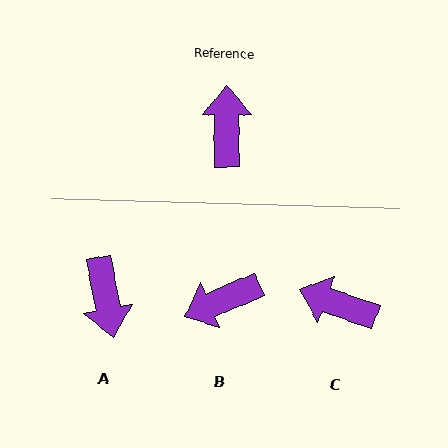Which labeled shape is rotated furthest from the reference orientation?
A, about 170 degrees away.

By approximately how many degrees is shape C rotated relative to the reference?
Approximately 70 degrees counter-clockwise.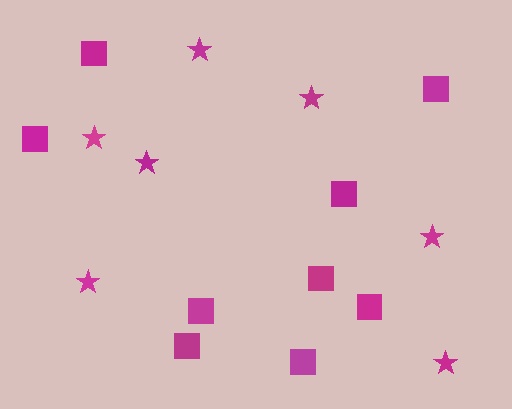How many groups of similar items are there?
There are 2 groups: one group of stars (7) and one group of squares (9).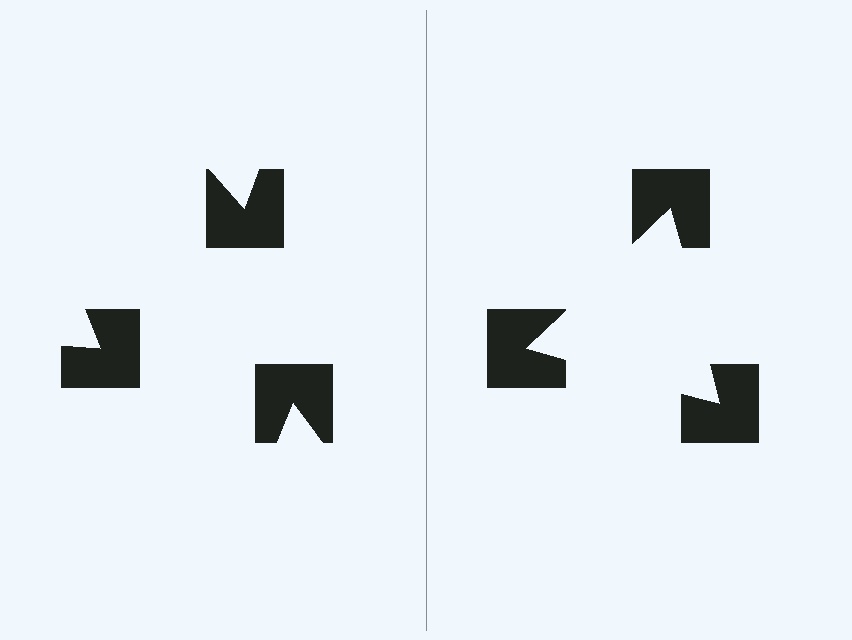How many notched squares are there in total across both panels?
6 — 3 on each side.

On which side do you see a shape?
An illusory triangle appears on the right side. On the left side the wedge cuts are rotated, so no coherent shape forms.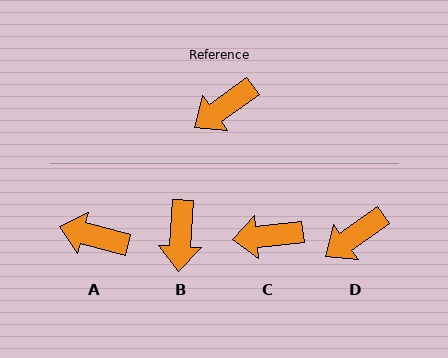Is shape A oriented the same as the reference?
No, it is off by about 50 degrees.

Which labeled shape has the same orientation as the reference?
D.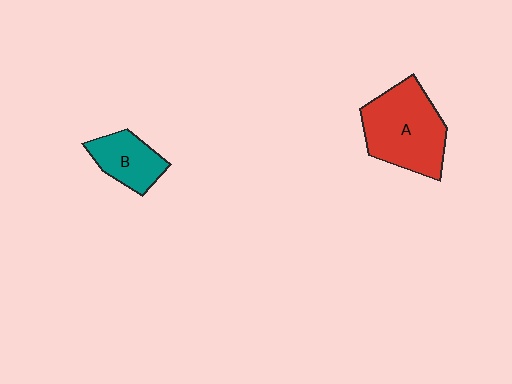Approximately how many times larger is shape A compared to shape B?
Approximately 1.9 times.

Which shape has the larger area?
Shape A (red).